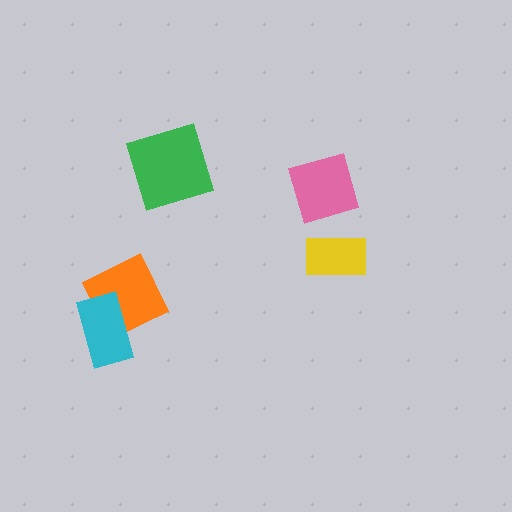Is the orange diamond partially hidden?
Yes, it is partially covered by another shape.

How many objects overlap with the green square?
0 objects overlap with the green square.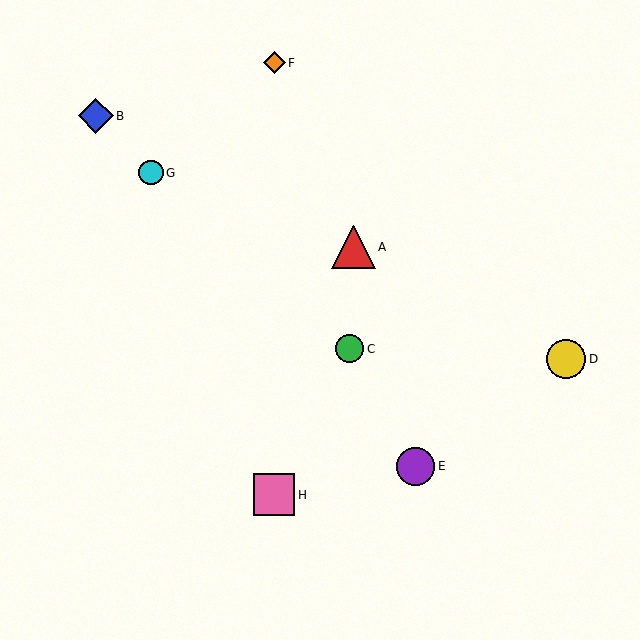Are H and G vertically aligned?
No, H is at x≈274 and G is at x≈151.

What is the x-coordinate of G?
Object G is at x≈151.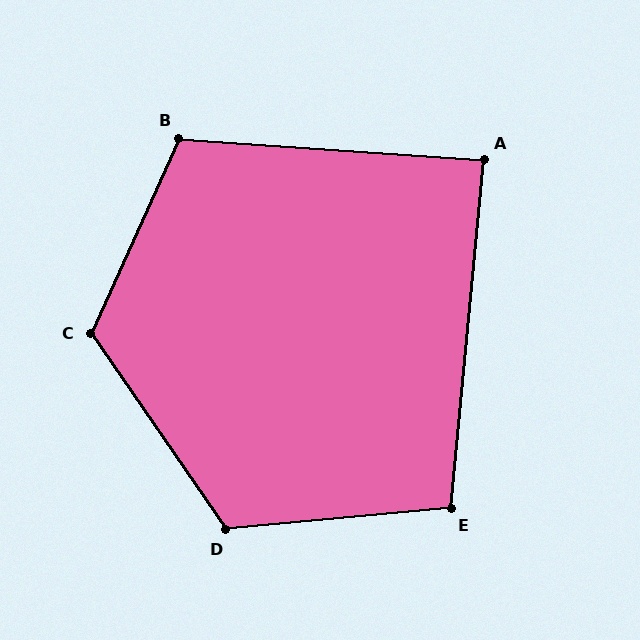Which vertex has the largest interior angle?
C, at approximately 121 degrees.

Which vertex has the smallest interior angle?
A, at approximately 89 degrees.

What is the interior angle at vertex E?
Approximately 101 degrees (obtuse).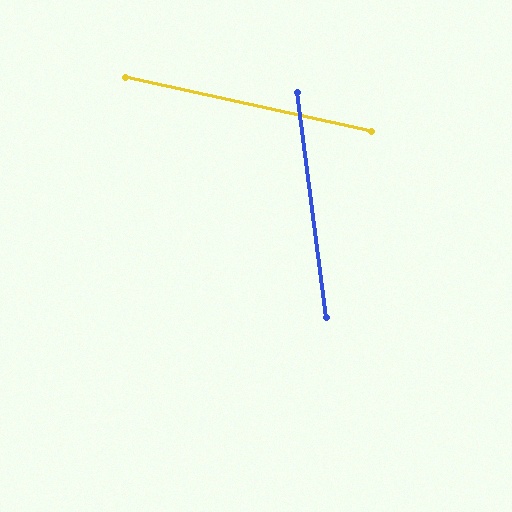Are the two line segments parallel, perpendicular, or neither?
Neither parallel nor perpendicular — they differ by about 70°.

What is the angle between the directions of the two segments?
Approximately 70 degrees.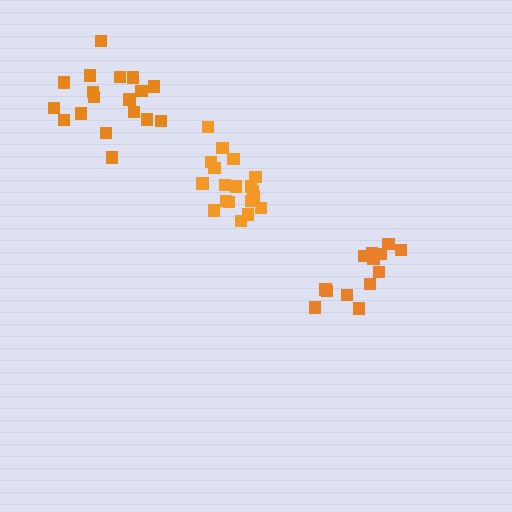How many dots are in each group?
Group 1: 19 dots, Group 2: 18 dots, Group 3: 13 dots (50 total).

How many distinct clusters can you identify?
There are 3 distinct clusters.